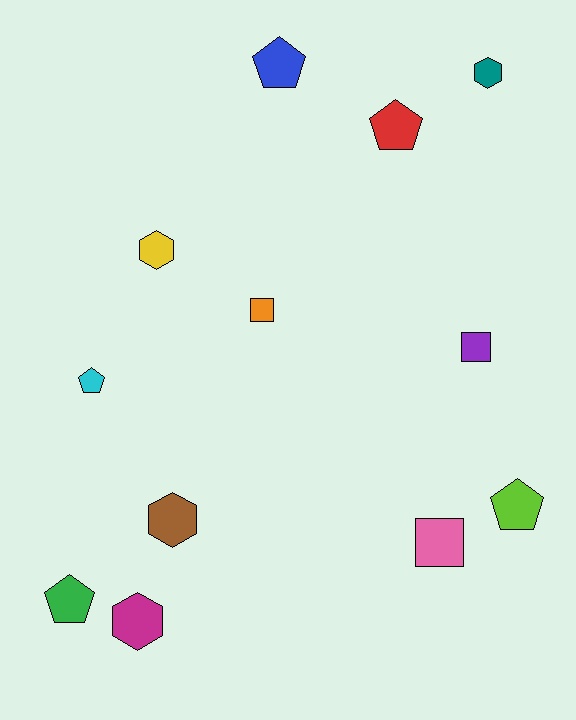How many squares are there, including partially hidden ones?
There are 3 squares.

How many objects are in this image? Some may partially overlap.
There are 12 objects.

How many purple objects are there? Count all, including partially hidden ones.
There is 1 purple object.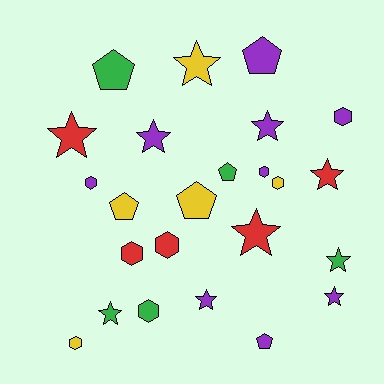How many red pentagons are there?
There are no red pentagons.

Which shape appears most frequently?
Star, with 10 objects.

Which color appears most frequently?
Purple, with 9 objects.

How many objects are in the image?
There are 24 objects.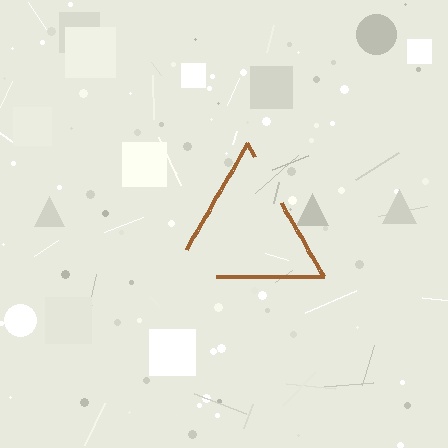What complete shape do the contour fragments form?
The contour fragments form a triangle.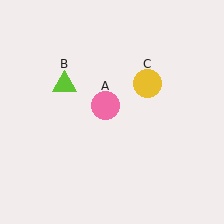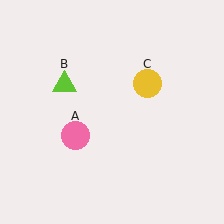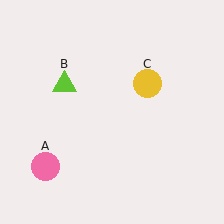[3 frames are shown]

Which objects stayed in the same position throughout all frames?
Lime triangle (object B) and yellow circle (object C) remained stationary.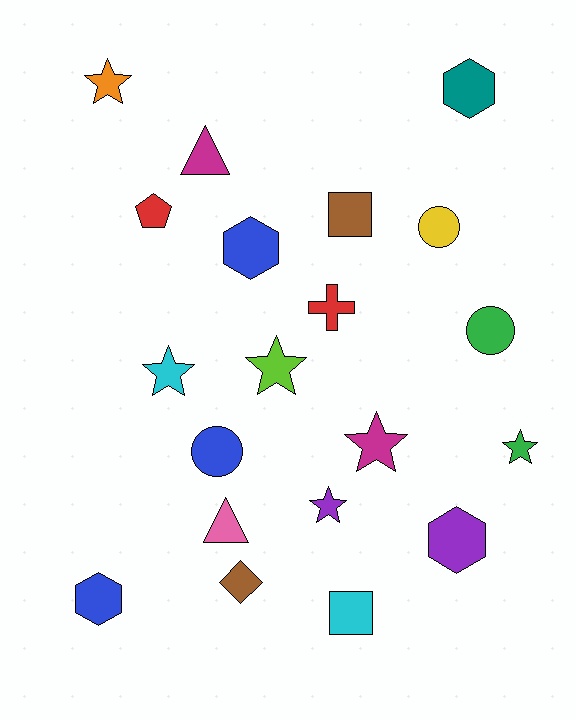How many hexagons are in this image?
There are 4 hexagons.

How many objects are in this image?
There are 20 objects.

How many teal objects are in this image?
There is 1 teal object.